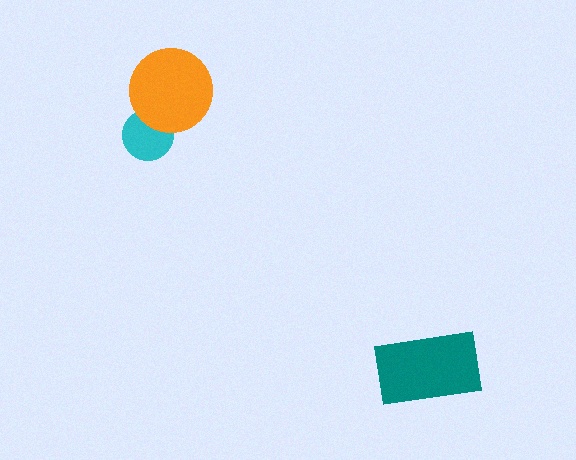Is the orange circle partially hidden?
No, no other shape covers it.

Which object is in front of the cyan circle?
The orange circle is in front of the cyan circle.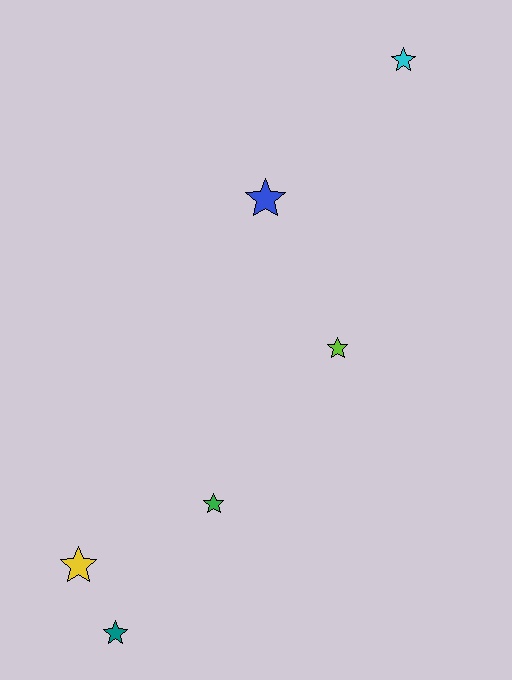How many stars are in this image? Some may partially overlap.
There are 6 stars.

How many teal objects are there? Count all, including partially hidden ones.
There is 1 teal object.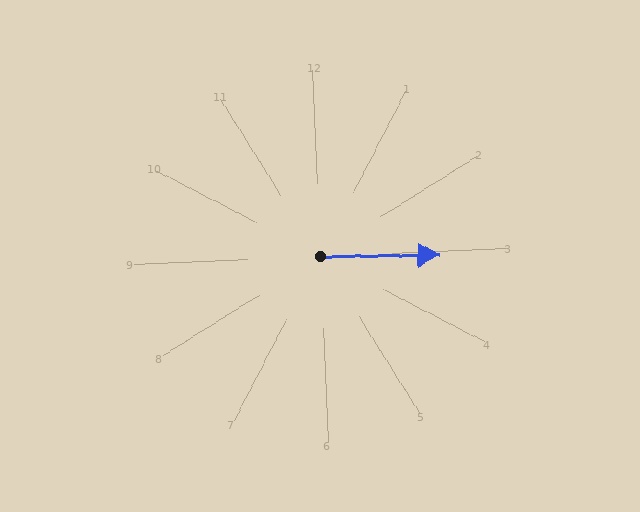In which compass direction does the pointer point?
East.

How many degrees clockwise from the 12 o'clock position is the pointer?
Approximately 92 degrees.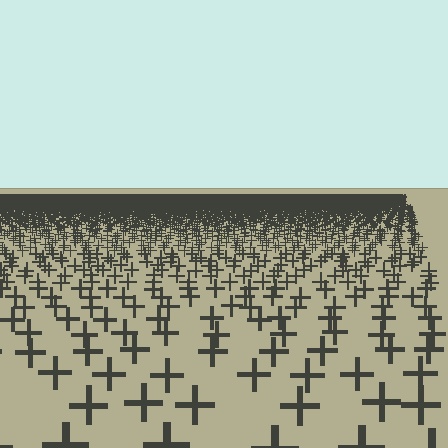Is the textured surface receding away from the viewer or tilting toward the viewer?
The surface is receding away from the viewer. Texture elements get smaller and denser toward the top.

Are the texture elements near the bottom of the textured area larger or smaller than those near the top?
Larger. Near the bottom, elements are closer to the viewer and appear at a bigger on-screen size.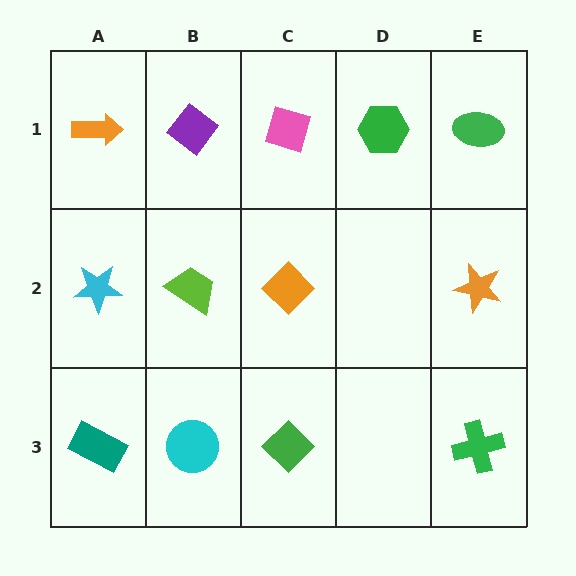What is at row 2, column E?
An orange star.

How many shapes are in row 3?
4 shapes.